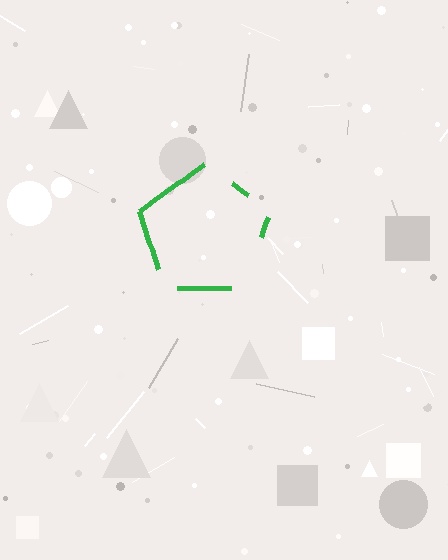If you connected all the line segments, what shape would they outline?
They would outline a pentagon.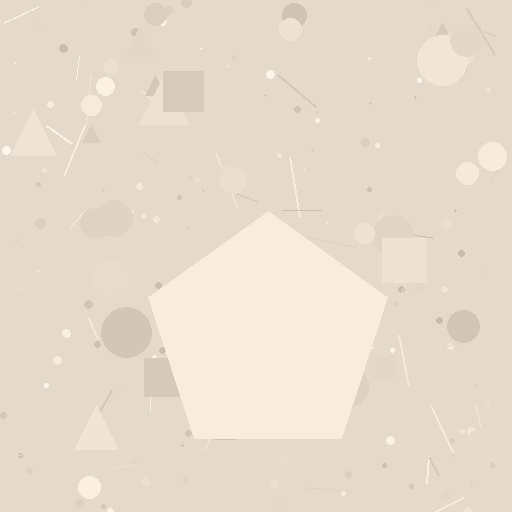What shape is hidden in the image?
A pentagon is hidden in the image.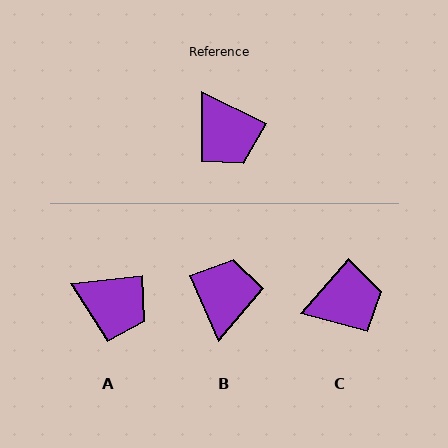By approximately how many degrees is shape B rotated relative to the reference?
Approximately 140 degrees counter-clockwise.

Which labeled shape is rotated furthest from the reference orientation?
B, about 140 degrees away.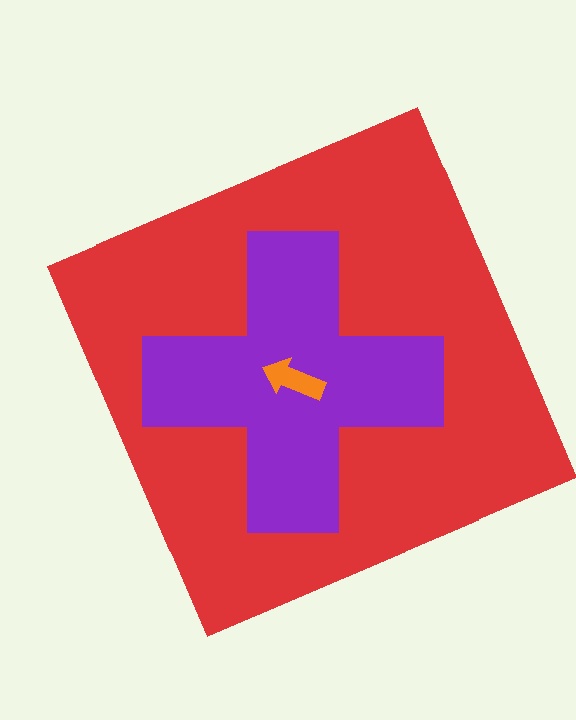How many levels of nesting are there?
3.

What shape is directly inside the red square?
The purple cross.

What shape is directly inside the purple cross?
The orange arrow.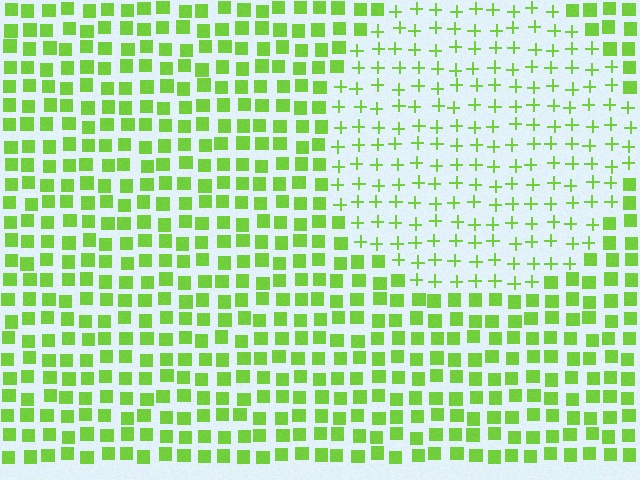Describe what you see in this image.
The image is filled with small lime elements arranged in a uniform grid. A circle-shaped region contains plus signs, while the surrounding area contains squares. The boundary is defined purely by the change in element shape.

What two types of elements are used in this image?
The image uses plus signs inside the circle region and squares outside it.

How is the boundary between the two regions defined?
The boundary is defined by a change in element shape: plus signs inside vs. squares outside. All elements share the same color and spacing.